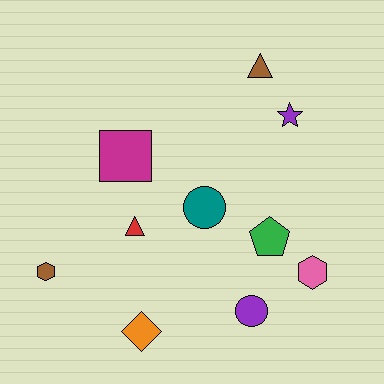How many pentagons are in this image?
There is 1 pentagon.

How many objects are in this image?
There are 10 objects.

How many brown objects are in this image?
There are 2 brown objects.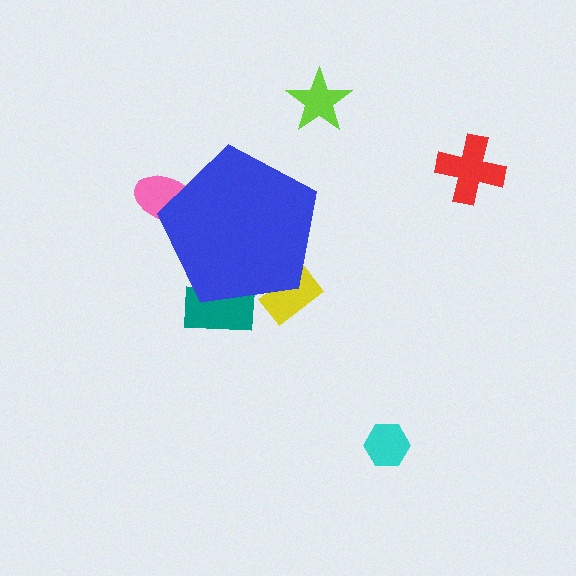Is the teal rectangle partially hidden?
Yes, the teal rectangle is partially hidden behind the blue pentagon.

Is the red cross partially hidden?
No, the red cross is fully visible.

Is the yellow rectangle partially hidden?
Yes, the yellow rectangle is partially hidden behind the blue pentagon.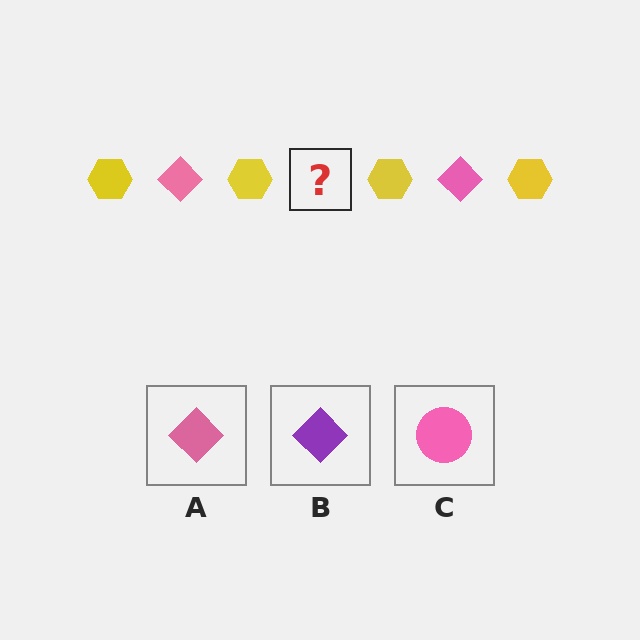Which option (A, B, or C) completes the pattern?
A.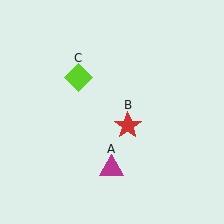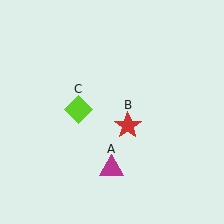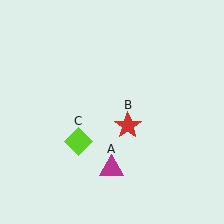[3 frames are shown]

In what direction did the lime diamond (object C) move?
The lime diamond (object C) moved down.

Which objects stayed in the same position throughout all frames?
Magenta triangle (object A) and red star (object B) remained stationary.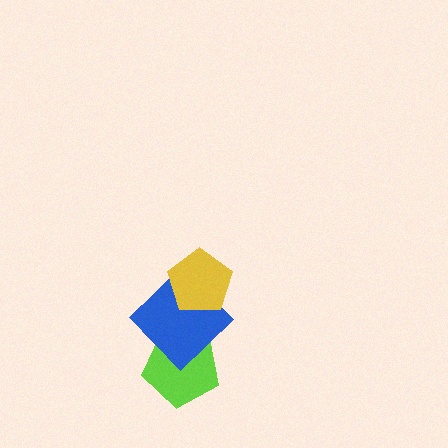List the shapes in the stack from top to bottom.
From top to bottom: the yellow pentagon, the blue diamond, the lime pentagon.